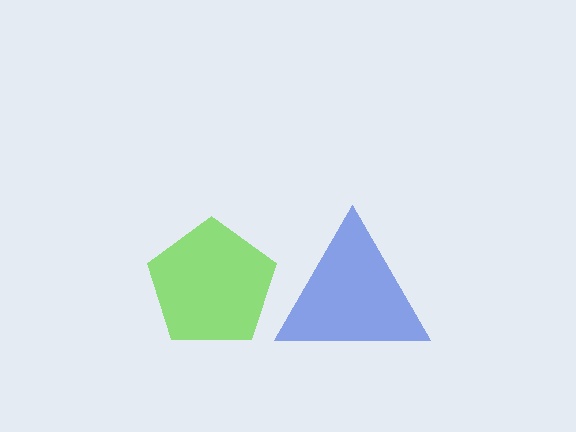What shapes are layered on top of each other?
The layered shapes are: a blue triangle, a lime pentagon.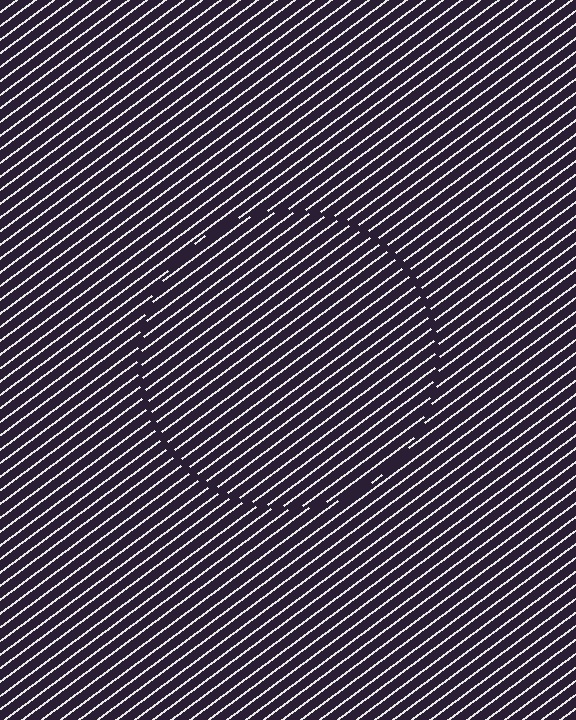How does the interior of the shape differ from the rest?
The interior of the shape contains the same grating, shifted by half a period — the contour is defined by the phase discontinuity where line-ends from the inner and outer gratings abut.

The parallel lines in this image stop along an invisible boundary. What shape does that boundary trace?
An illusory circle. The interior of the shape contains the same grating, shifted by half a period — the contour is defined by the phase discontinuity where line-ends from the inner and outer gratings abut.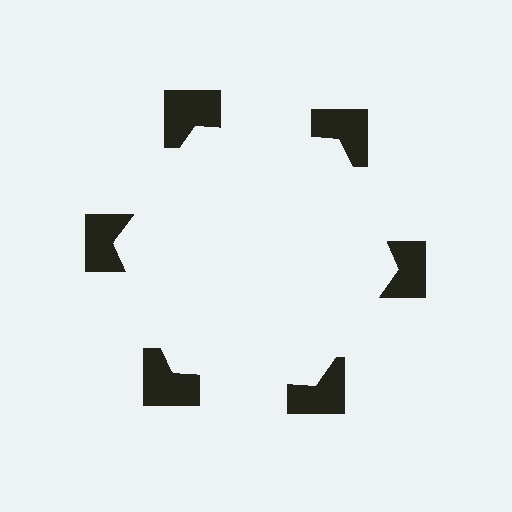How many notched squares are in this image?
There are 6 — one at each vertex of the illusory hexagon.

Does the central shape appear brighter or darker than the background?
It typically appears slightly brighter than the background, even though no actual brightness change is drawn.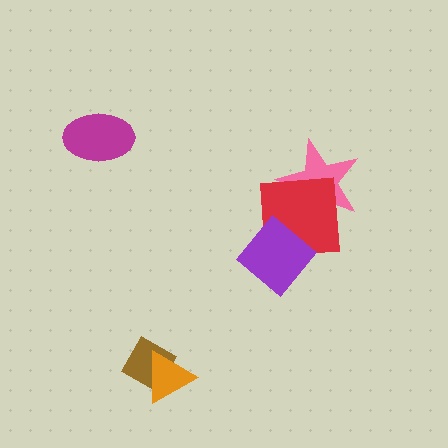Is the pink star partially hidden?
Yes, it is partially covered by another shape.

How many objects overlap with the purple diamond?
1 object overlaps with the purple diamond.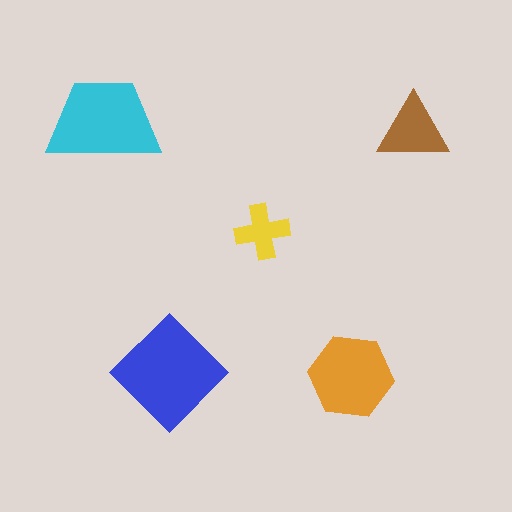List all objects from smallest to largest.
The yellow cross, the brown triangle, the orange hexagon, the cyan trapezoid, the blue diamond.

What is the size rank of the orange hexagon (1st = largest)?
3rd.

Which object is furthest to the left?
The cyan trapezoid is leftmost.